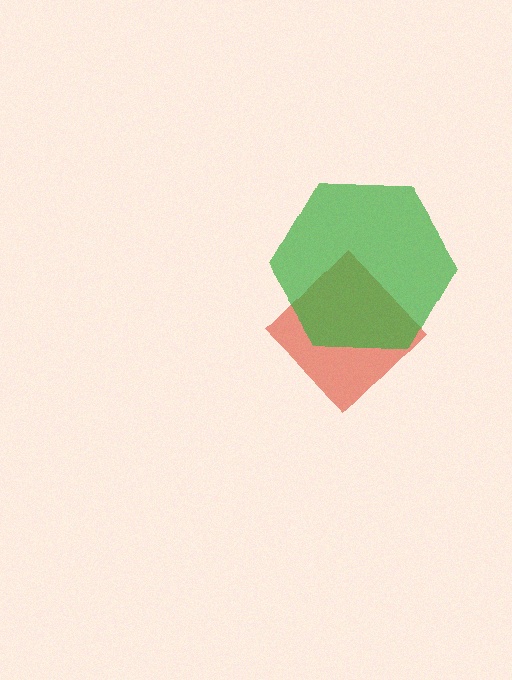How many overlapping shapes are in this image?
There are 2 overlapping shapes in the image.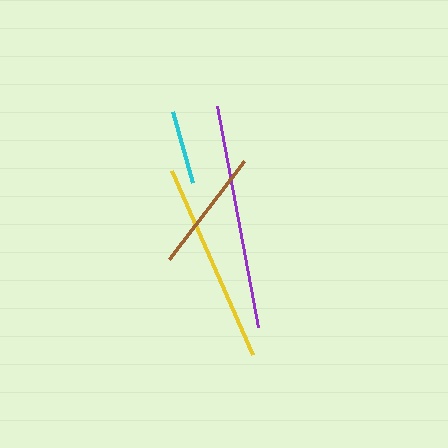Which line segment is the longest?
The purple line is the longest at approximately 224 pixels.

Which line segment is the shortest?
The cyan line is the shortest at approximately 74 pixels.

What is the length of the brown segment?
The brown segment is approximately 123 pixels long.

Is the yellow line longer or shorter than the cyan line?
The yellow line is longer than the cyan line.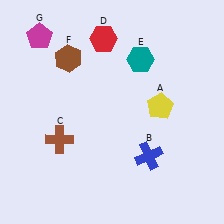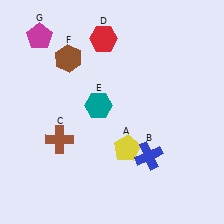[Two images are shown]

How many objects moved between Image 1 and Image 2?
2 objects moved between the two images.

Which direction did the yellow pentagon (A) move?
The yellow pentagon (A) moved down.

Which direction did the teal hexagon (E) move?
The teal hexagon (E) moved down.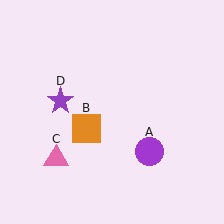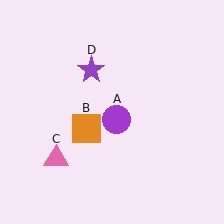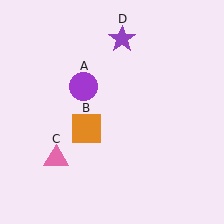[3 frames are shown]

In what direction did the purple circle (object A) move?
The purple circle (object A) moved up and to the left.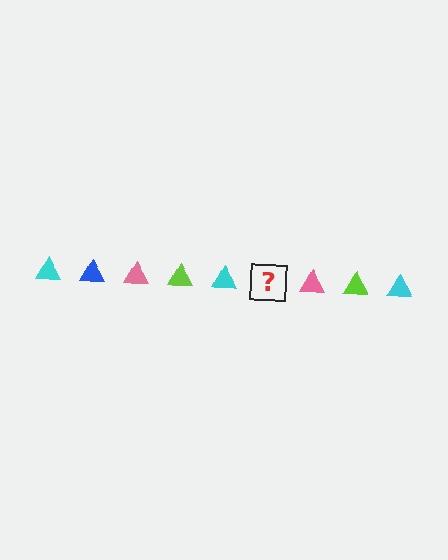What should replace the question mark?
The question mark should be replaced with a blue triangle.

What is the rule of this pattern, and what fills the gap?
The rule is that the pattern cycles through cyan, blue, pink, lime triangles. The gap should be filled with a blue triangle.